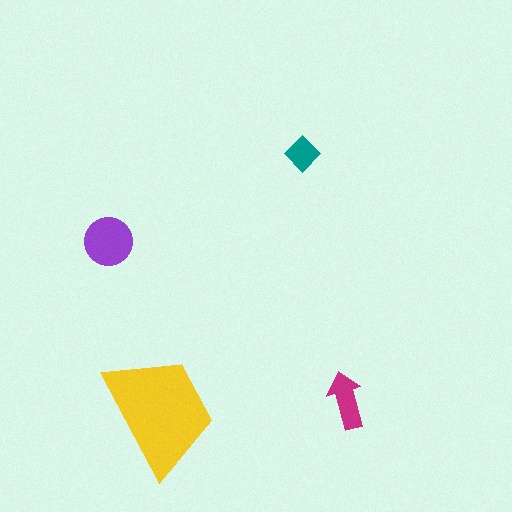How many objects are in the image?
There are 4 objects in the image.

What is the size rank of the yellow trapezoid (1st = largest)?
1st.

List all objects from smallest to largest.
The teal diamond, the magenta arrow, the purple circle, the yellow trapezoid.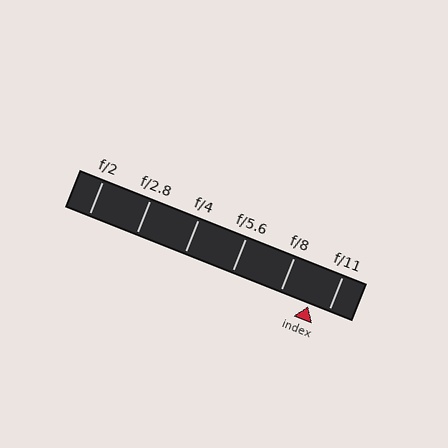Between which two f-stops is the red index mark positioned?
The index mark is between f/8 and f/11.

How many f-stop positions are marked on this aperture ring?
There are 6 f-stop positions marked.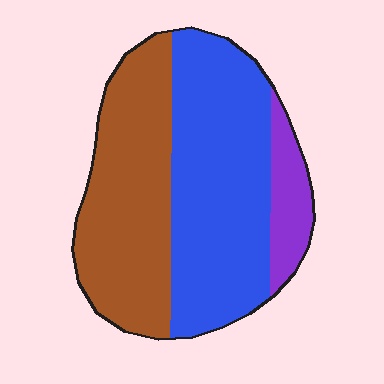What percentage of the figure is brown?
Brown covers roughly 40% of the figure.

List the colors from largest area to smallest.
From largest to smallest: blue, brown, purple.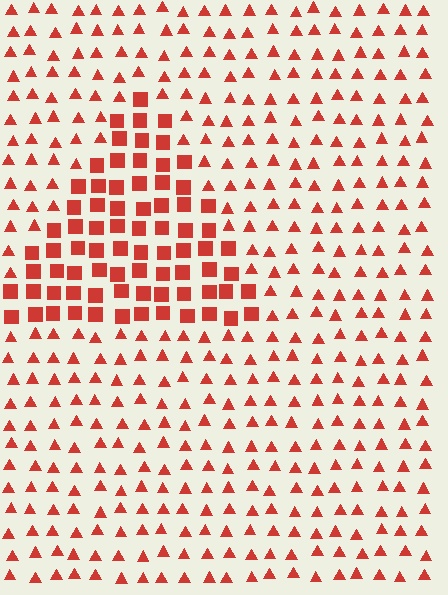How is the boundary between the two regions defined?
The boundary is defined by a change in element shape: squares inside vs. triangles outside. All elements share the same color and spacing.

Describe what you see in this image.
The image is filled with small red elements arranged in a uniform grid. A triangle-shaped region contains squares, while the surrounding area contains triangles. The boundary is defined purely by the change in element shape.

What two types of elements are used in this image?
The image uses squares inside the triangle region and triangles outside it.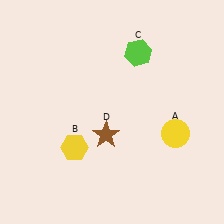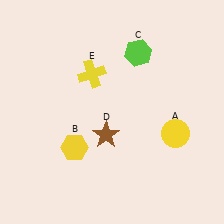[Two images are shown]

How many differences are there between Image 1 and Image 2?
There is 1 difference between the two images.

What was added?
A yellow cross (E) was added in Image 2.